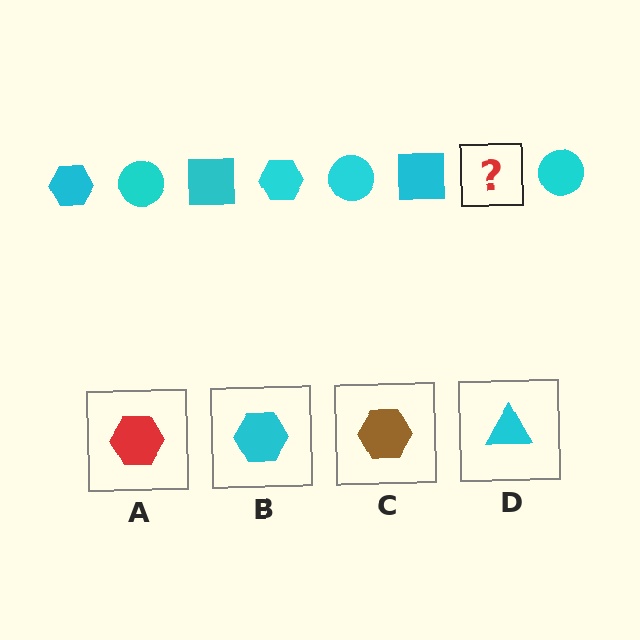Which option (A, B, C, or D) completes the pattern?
B.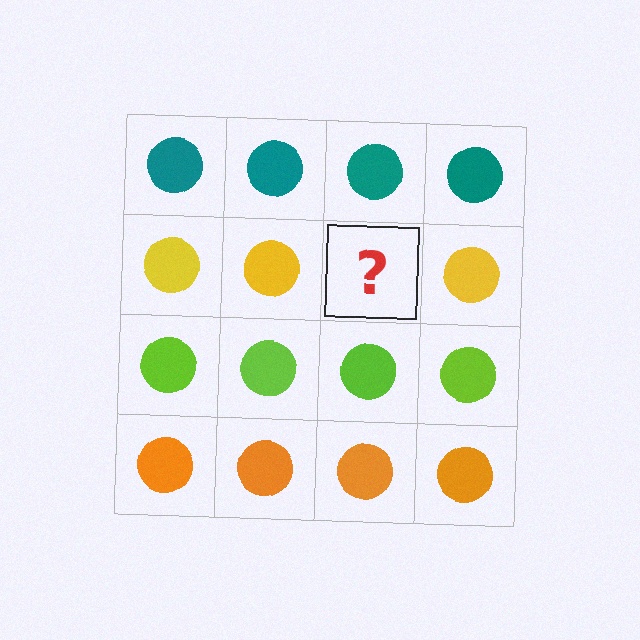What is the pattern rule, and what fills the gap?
The rule is that each row has a consistent color. The gap should be filled with a yellow circle.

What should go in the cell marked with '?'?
The missing cell should contain a yellow circle.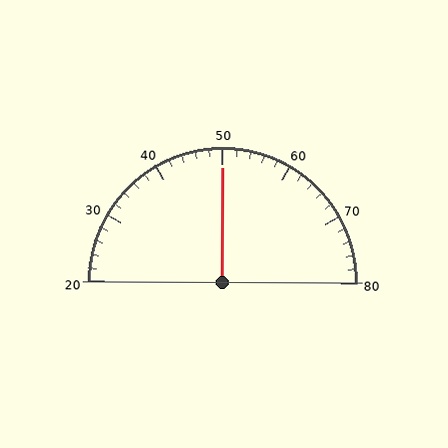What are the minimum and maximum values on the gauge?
The gauge ranges from 20 to 80.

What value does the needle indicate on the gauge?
The needle indicates approximately 50.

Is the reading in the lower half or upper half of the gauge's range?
The reading is in the upper half of the range (20 to 80).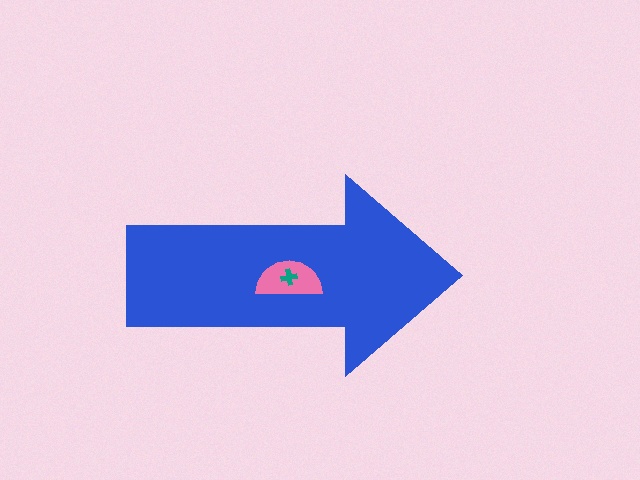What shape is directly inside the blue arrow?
The pink semicircle.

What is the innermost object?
The teal cross.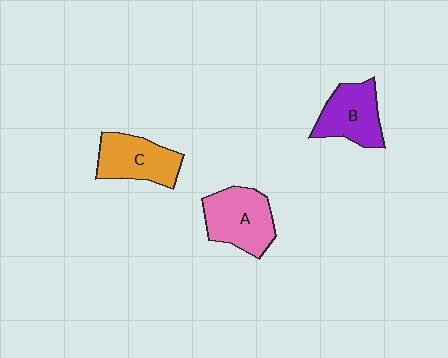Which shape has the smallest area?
Shape B (purple).